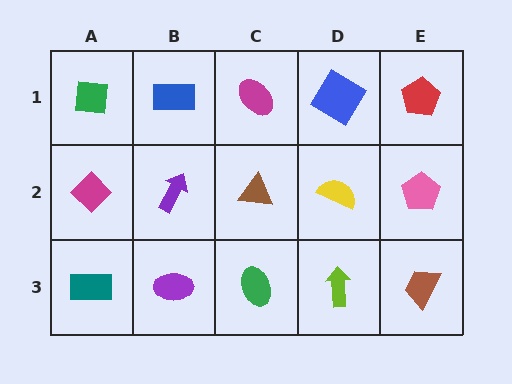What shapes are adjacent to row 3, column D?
A yellow semicircle (row 2, column D), a green ellipse (row 3, column C), a brown trapezoid (row 3, column E).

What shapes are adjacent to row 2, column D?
A blue diamond (row 1, column D), a lime arrow (row 3, column D), a brown triangle (row 2, column C), a pink pentagon (row 2, column E).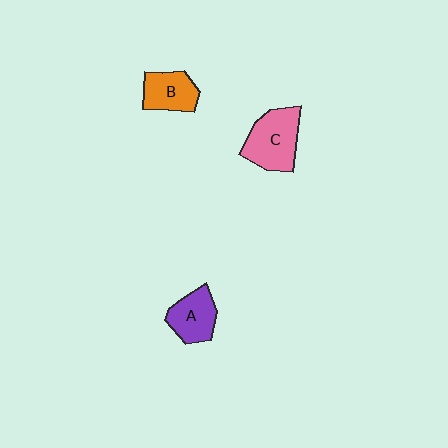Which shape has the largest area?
Shape C (pink).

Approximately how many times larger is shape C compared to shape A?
Approximately 1.4 times.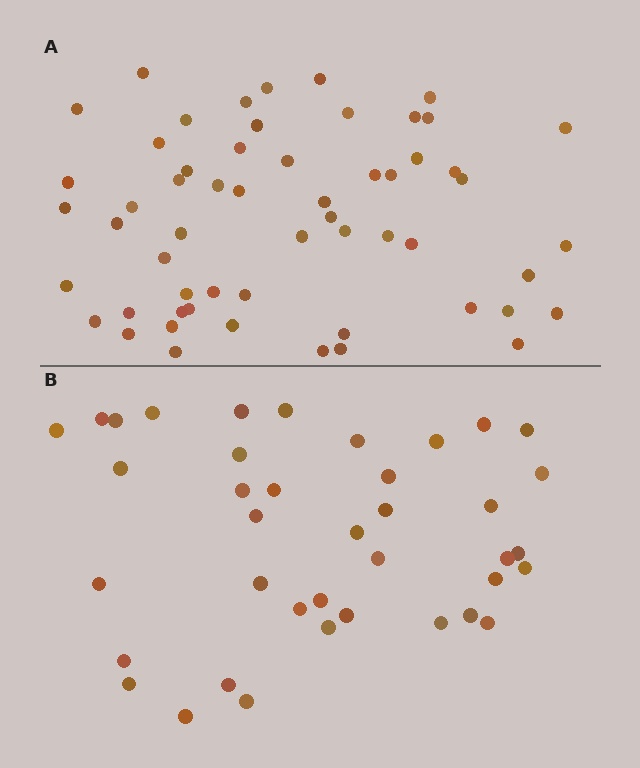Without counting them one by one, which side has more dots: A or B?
Region A (the top region) has more dots.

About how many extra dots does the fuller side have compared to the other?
Region A has approximately 20 more dots than region B.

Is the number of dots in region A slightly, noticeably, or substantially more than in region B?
Region A has substantially more. The ratio is roughly 1.5 to 1.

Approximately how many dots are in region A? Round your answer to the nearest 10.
About 60 dots. (The exact count is 57, which rounds to 60.)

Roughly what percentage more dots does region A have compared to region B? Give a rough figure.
About 45% more.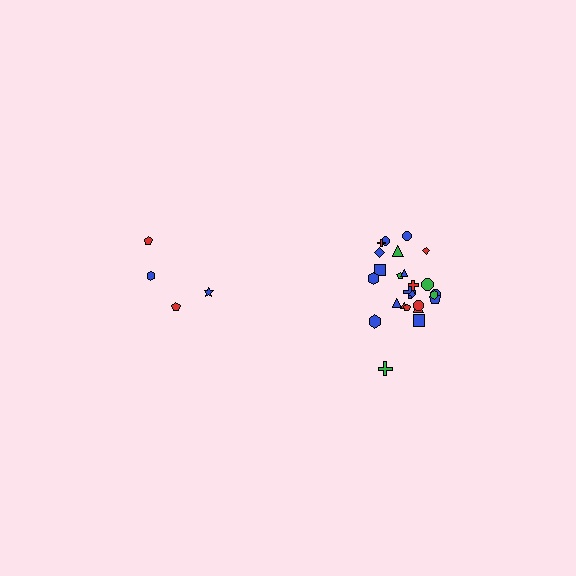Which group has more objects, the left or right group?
The right group.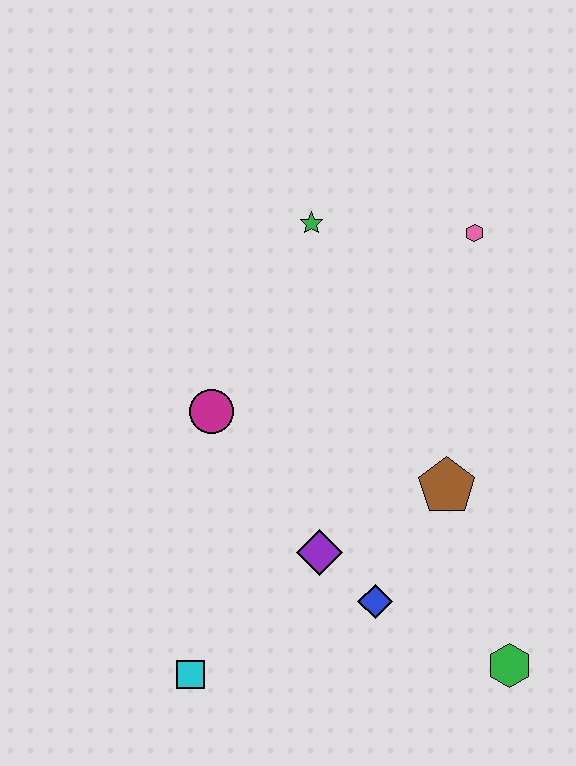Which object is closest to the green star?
The pink hexagon is closest to the green star.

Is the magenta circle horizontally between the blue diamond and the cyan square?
Yes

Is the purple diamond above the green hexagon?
Yes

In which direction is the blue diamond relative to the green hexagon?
The blue diamond is to the left of the green hexagon.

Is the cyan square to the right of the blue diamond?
No